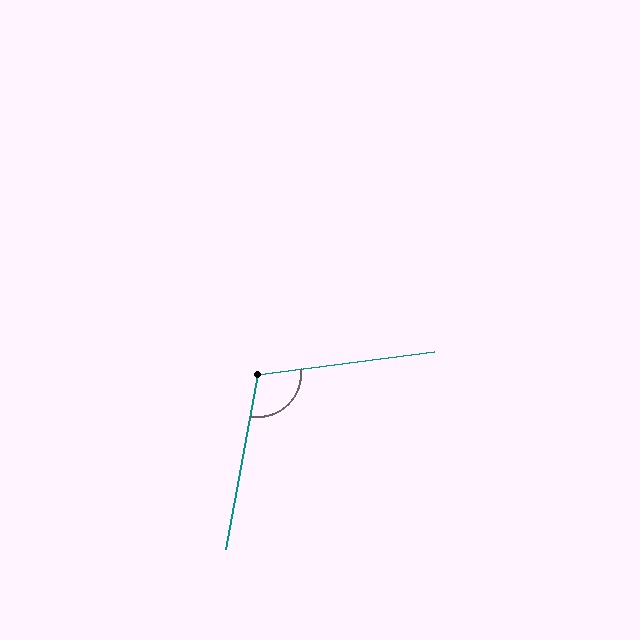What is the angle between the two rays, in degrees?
Approximately 108 degrees.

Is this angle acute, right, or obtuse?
It is obtuse.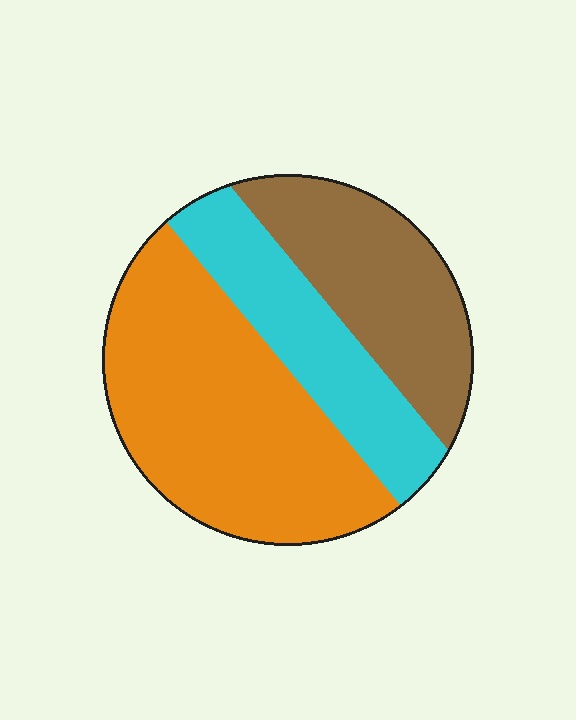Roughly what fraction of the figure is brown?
Brown takes up about one quarter (1/4) of the figure.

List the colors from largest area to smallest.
From largest to smallest: orange, brown, cyan.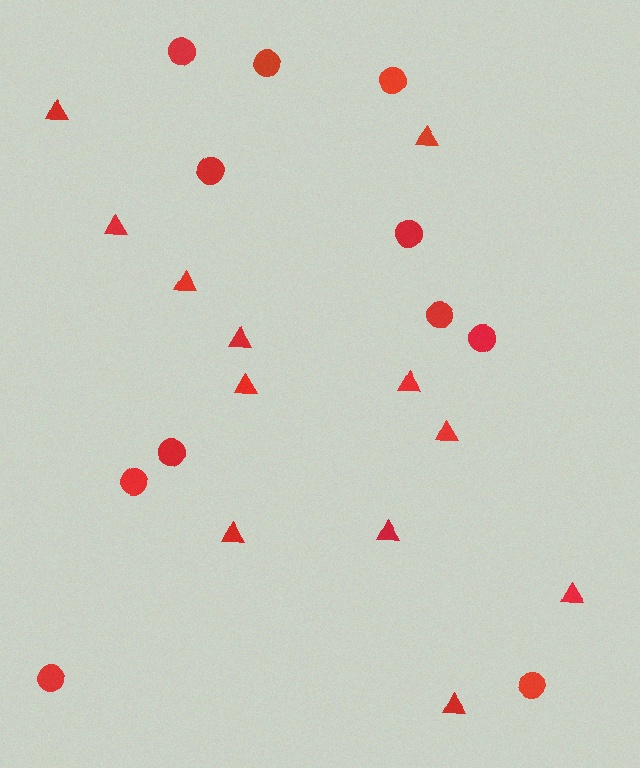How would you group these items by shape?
There are 2 groups: one group of circles (11) and one group of triangles (12).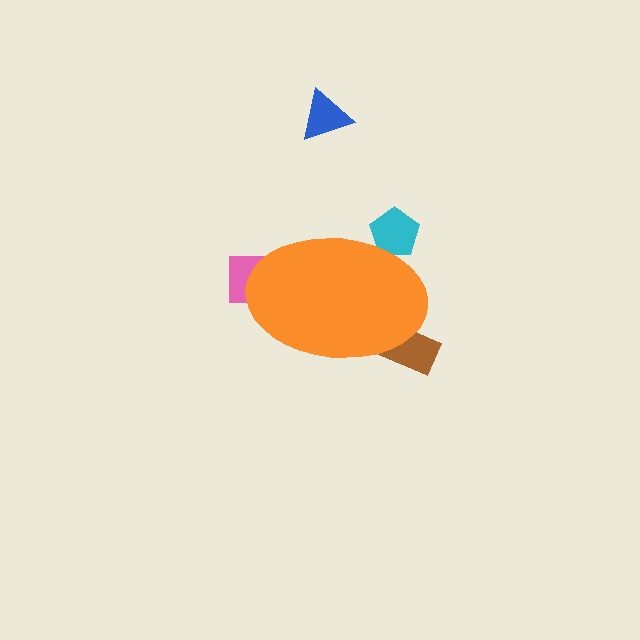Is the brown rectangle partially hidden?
Yes, the brown rectangle is partially hidden behind the orange ellipse.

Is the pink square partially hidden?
Yes, the pink square is partially hidden behind the orange ellipse.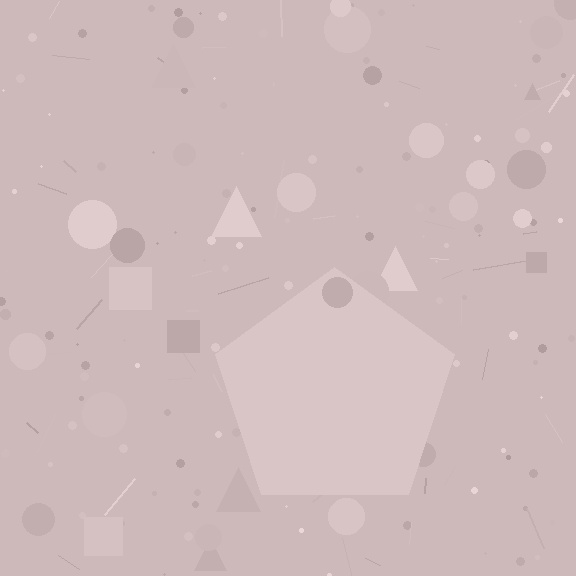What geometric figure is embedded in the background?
A pentagon is embedded in the background.